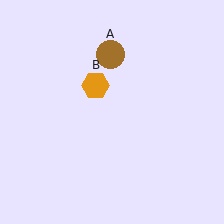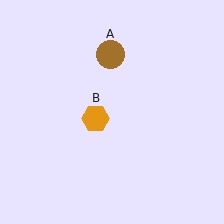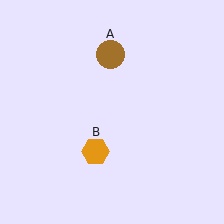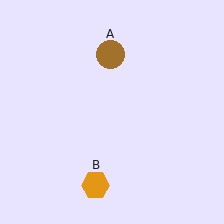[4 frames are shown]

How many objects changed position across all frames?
1 object changed position: orange hexagon (object B).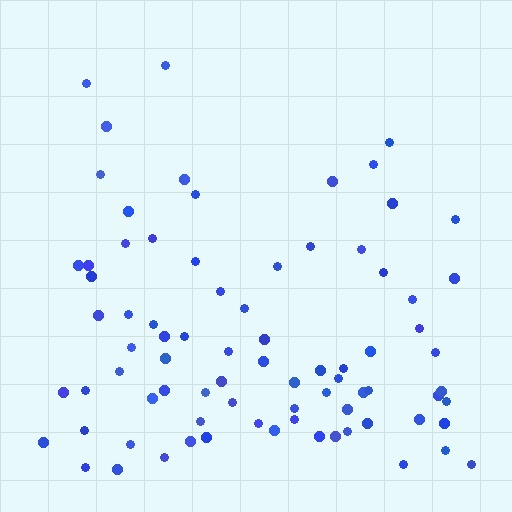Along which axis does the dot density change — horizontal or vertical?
Vertical.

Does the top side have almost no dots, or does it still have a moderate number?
Still a moderate number, just noticeably fewer than the bottom.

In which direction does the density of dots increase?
From top to bottom, with the bottom side densest.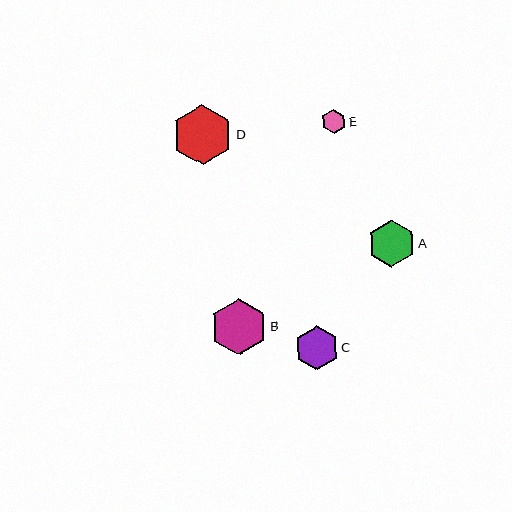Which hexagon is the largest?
Hexagon D is the largest with a size of approximately 60 pixels.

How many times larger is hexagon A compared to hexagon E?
Hexagon A is approximately 2.0 times the size of hexagon E.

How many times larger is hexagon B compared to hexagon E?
Hexagon B is approximately 2.3 times the size of hexagon E.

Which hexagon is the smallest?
Hexagon E is the smallest with a size of approximately 24 pixels.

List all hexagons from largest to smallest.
From largest to smallest: D, B, A, C, E.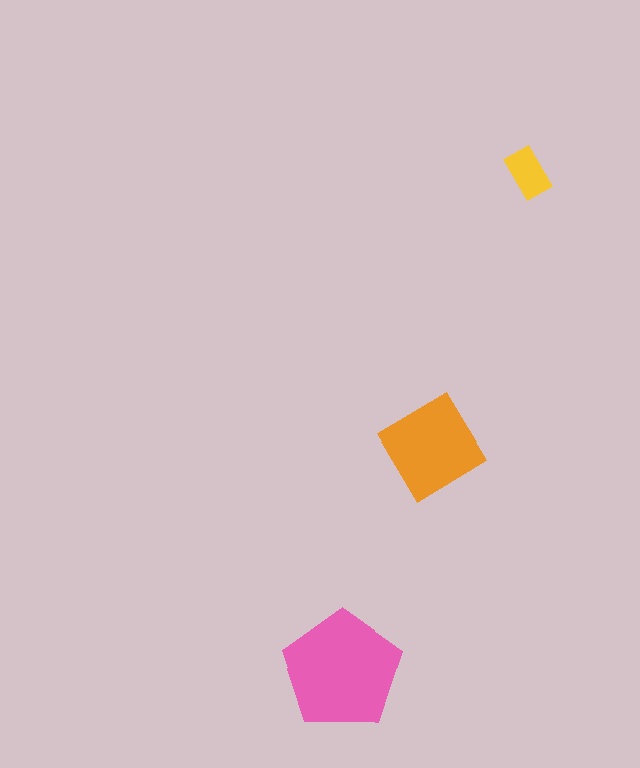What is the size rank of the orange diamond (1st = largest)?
2nd.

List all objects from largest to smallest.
The pink pentagon, the orange diamond, the yellow rectangle.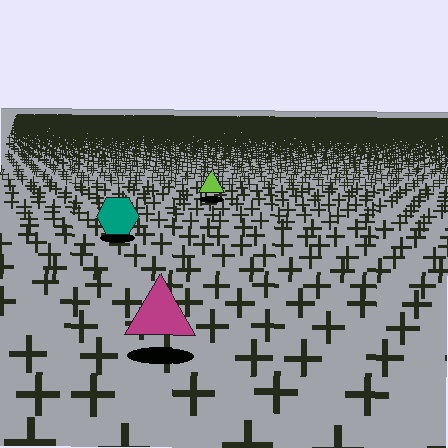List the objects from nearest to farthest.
From nearest to farthest: the magenta triangle, the teal hexagon, the lime triangle.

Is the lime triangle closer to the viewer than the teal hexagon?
No. The teal hexagon is closer — you can tell from the texture gradient: the ground texture is coarser near it.